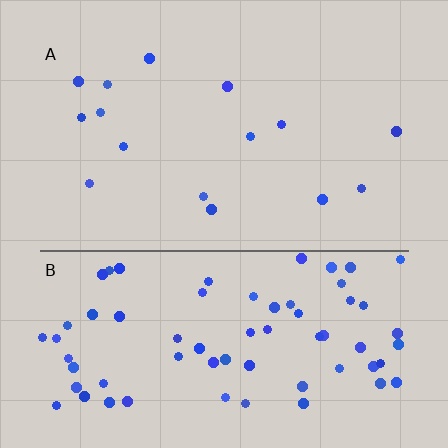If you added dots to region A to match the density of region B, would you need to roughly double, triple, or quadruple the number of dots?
Approximately quadruple.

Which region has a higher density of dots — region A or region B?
B (the bottom).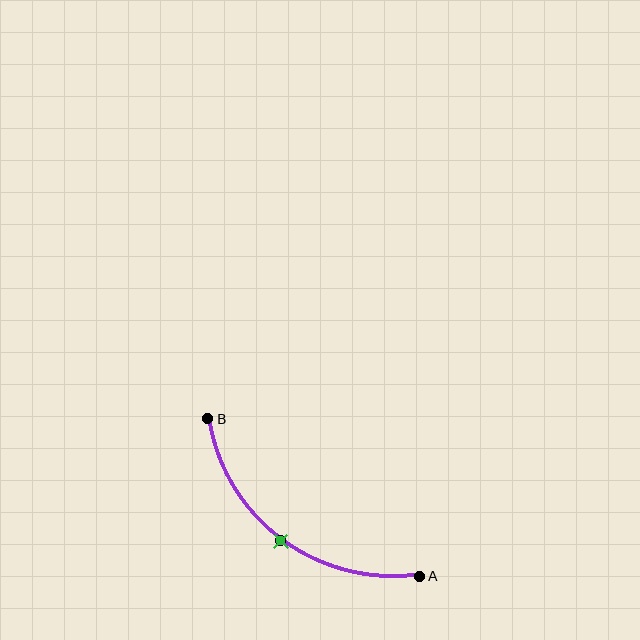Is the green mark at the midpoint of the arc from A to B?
Yes. The green mark lies on the arc at equal arc-length from both A and B — it is the arc midpoint.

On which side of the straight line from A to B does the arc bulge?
The arc bulges below and to the left of the straight line connecting A and B.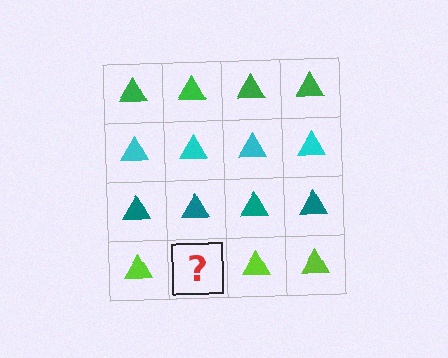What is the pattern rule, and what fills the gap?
The rule is that each row has a consistent color. The gap should be filled with a lime triangle.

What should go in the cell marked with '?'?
The missing cell should contain a lime triangle.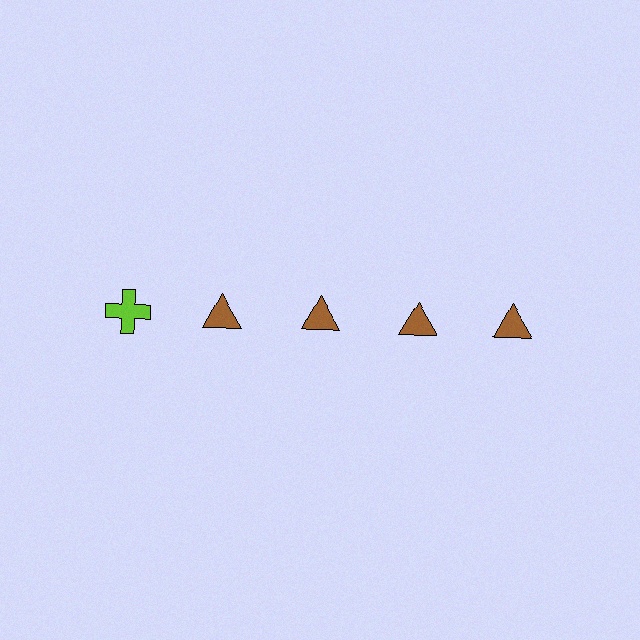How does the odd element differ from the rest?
It differs in both color (lime instead of brown) and shape (cross instead of triangle).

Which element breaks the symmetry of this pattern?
The lime cross in the top row, leftmost column breaks the symmetry. All other shapes are brown triangles.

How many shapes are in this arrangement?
There are 5 shapes arranged in a grid pattern.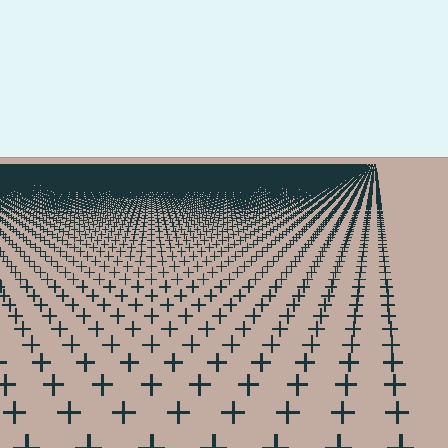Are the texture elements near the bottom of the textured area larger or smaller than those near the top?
Larger. Near the bottom, elements are closer to the viewer and appear at a bigger on-screen size.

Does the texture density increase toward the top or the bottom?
Density increases toward the top.